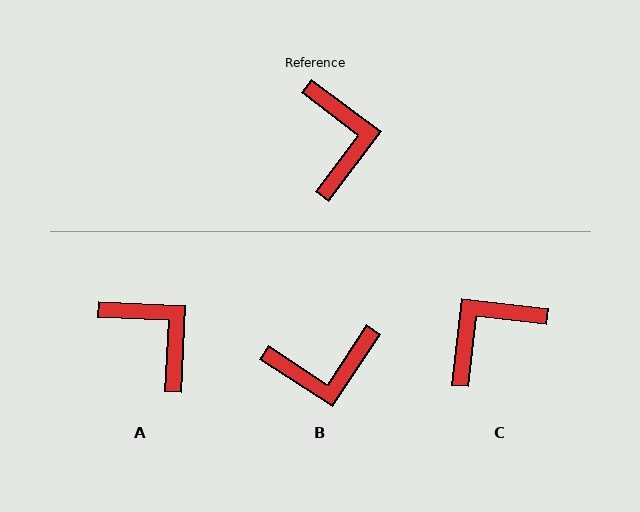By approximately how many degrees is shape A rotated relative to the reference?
Approximately 34 degrees counter-clockwise.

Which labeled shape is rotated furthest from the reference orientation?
C, about 120 degrees away.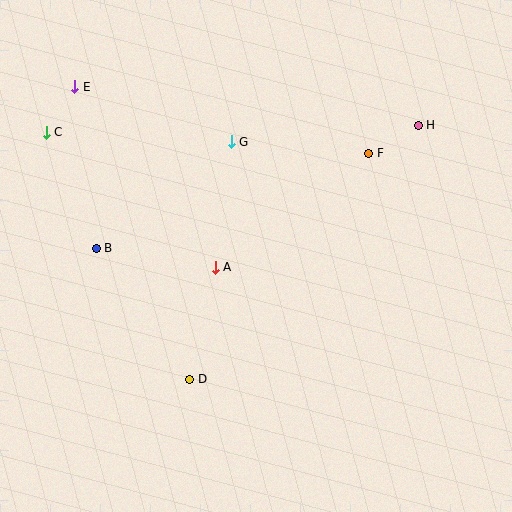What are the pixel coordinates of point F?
Point F is at (369, 153).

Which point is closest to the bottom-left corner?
Point D is closest to the bottom-left corner.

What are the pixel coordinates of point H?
Point H is at (418, 125).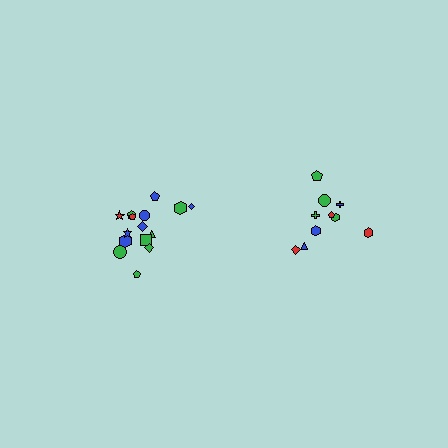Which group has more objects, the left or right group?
The left group.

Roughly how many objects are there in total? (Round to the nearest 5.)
Roughly 25 objects in total.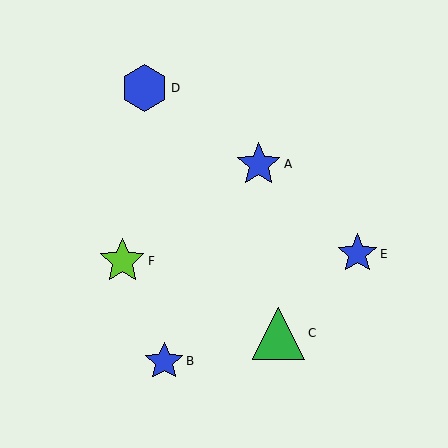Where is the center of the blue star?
The center of the blue star is at (164, 361).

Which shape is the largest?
The green triangle (labeled C) is the largest.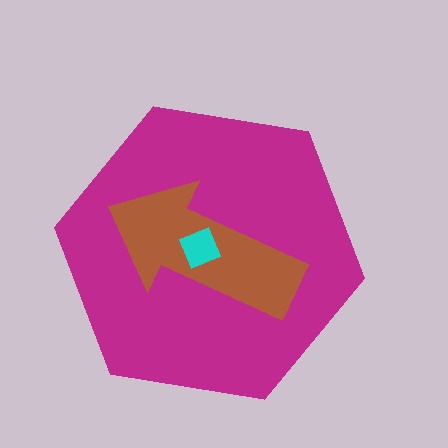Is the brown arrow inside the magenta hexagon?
Yes.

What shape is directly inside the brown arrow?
The cyan square.